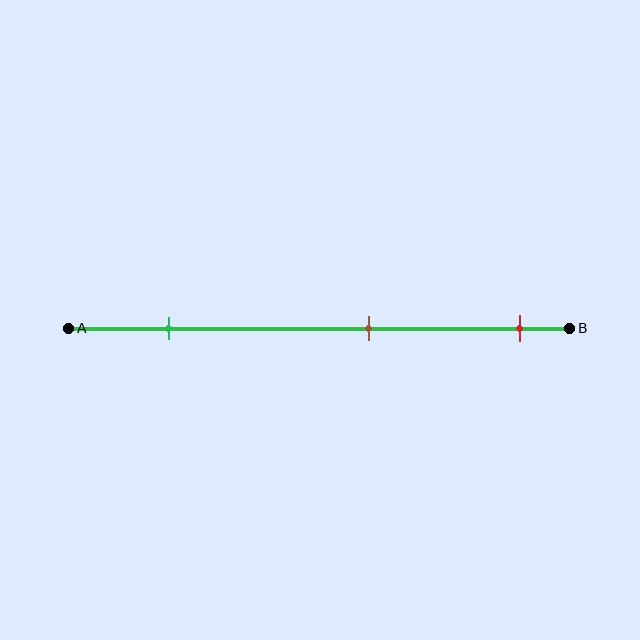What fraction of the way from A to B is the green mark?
The green mark is approximately 20% (0.2) of the way from A to B.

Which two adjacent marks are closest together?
The brown and red marks are the closest adjacent pair.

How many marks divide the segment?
There are 3 marks dividing the segment.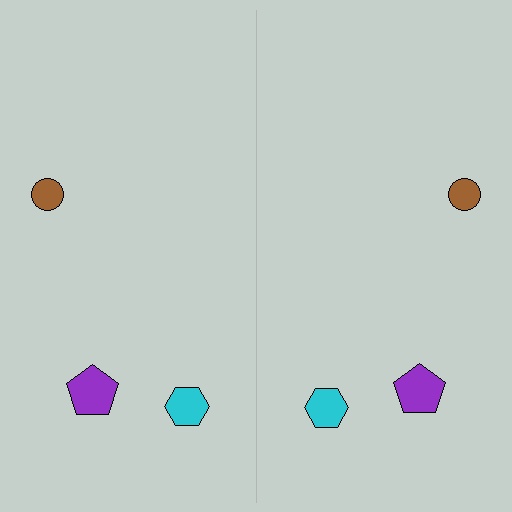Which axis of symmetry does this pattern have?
The pattern has a vertical axis of symmetry running through the center of the image.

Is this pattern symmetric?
Yes, this pattern has bilateral (reflection) symmetry.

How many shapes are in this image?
There are 6 shapes in this image.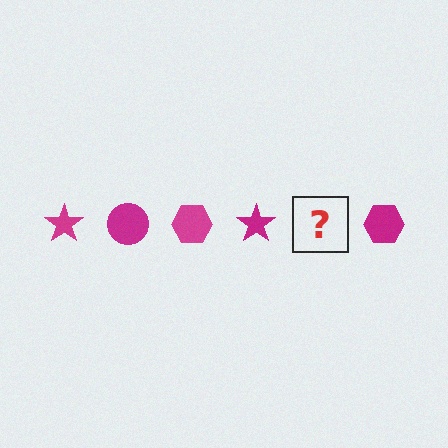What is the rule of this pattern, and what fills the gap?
The rule is that the pattern cycles through star, circle, hexagon shapes in magenta. The gap should be filled with a magenta circle.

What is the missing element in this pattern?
The missing element is a magenta circle.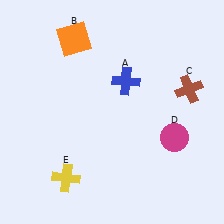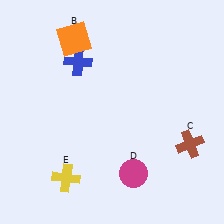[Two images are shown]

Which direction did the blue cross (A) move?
The blue cross (A) moved left.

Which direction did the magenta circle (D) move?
The magenta circle (D) moved left.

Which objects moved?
The objects that moved are: the blue cross (A), the brown cross (C), the magenta circle (D).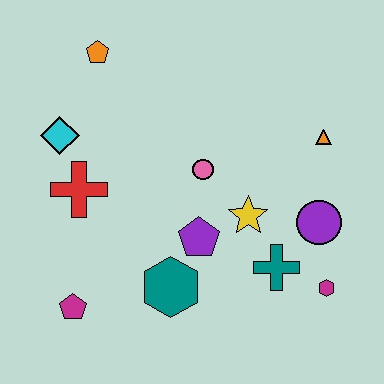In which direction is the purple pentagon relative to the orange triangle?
The purple pentagon is to the left of the orange triangle.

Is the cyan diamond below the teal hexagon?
No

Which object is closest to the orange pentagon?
The cyan diamond is closest to the orange pentagon.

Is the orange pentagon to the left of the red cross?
No